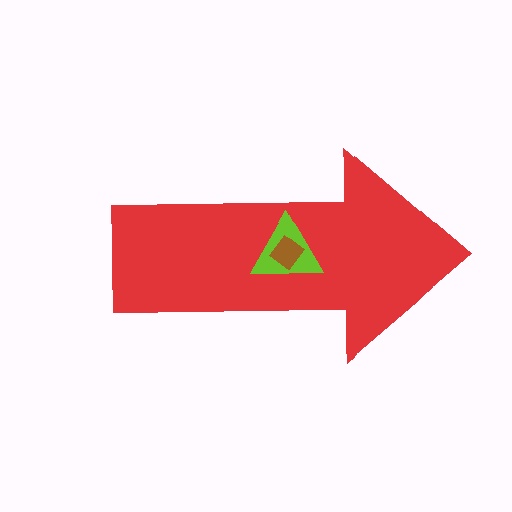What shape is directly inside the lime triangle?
The brown diamond.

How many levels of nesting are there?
3.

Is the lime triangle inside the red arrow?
Yes.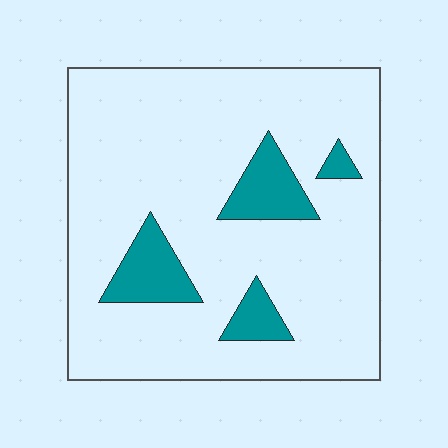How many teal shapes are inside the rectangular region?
4.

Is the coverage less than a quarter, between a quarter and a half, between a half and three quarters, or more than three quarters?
Less than a quarter.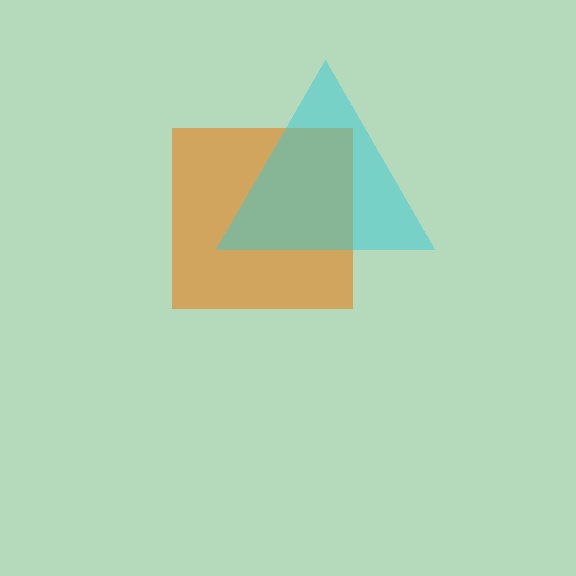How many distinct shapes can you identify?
There are 2 distinct shapes: an orange square, a cyan triangle.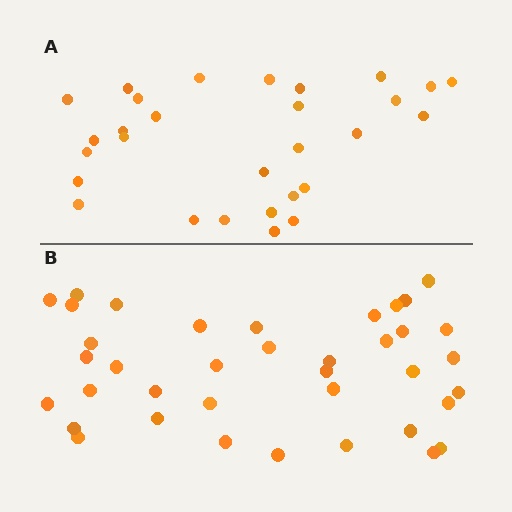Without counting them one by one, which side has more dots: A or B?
Region B (the bottom region) has more dots.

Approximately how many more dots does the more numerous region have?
Region B has roughly 8 or so more dots than region A.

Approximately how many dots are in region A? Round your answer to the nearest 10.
About 30 dots. (The exact count is 29, which rounds to 30.)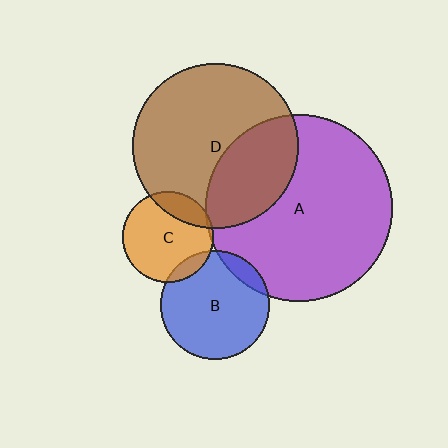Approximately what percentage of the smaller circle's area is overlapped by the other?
Approximately 10%.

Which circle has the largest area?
Circle A (purple).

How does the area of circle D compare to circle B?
Approximately 2.3 times.